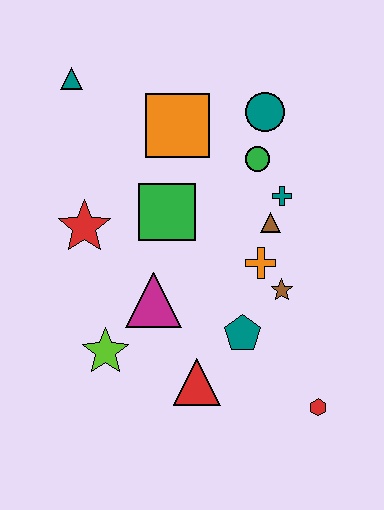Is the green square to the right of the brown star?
No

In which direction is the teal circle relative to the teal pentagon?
The teal circle is above the teal pentagon.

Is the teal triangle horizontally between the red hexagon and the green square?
No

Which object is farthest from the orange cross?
The teal triangle is farthest from the orange cross.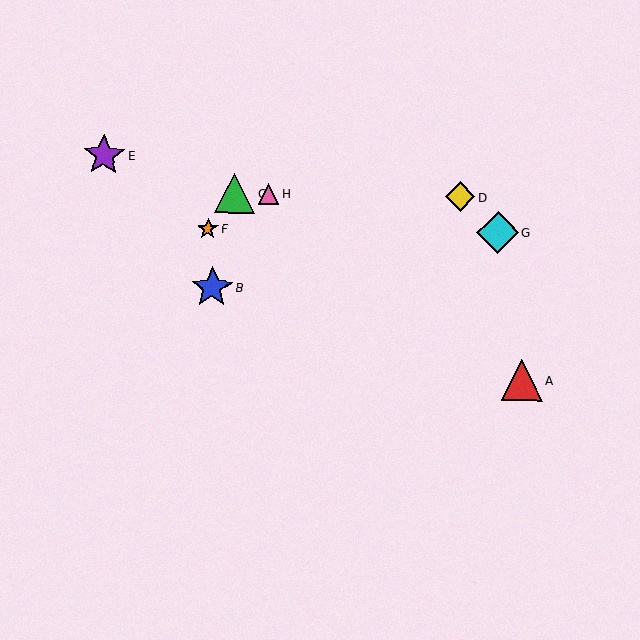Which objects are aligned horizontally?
Objects C, D, H are aligned horizontally.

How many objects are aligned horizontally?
3 objects (C, D, H) are aligned horizontally.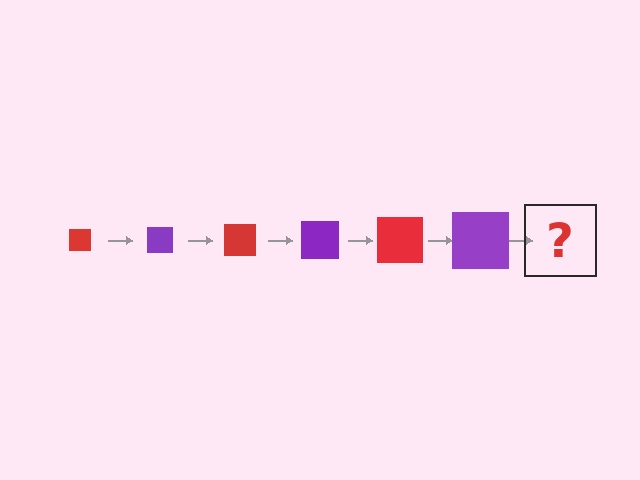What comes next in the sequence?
The next element should be a red square, larger than the previous one.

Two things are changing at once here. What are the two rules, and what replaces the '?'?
The two rules are that the square grows larger each step and the color cycles through red and purple. The '?' should be a red square, larger than the previous one.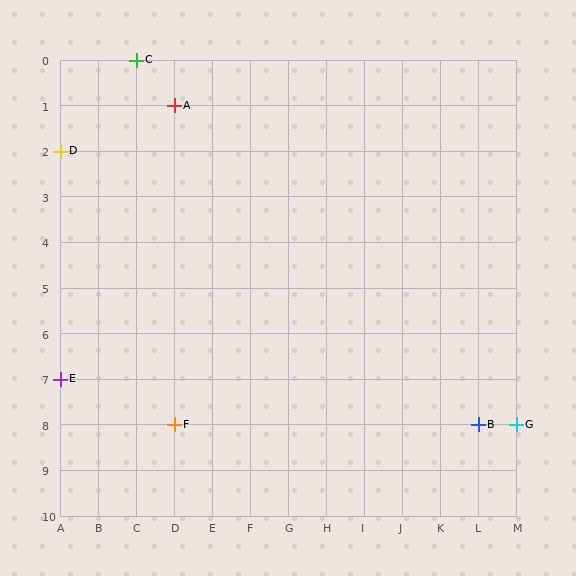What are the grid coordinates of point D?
Point D is at grid coordinates (A, 2).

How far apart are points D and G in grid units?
Points D and G are 12 columns and 6 rows apart (about 13.4 grid units diagonally).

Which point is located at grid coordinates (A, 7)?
Point E is at (A, 7).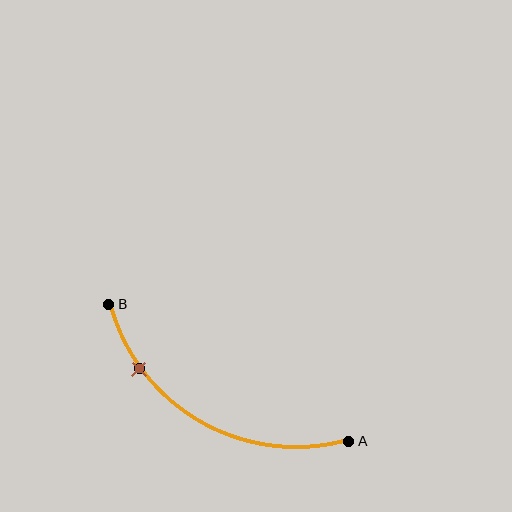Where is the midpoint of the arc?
The arc midpoint is the point on the curve farthest from the straight line joining A and B. It sits below that line.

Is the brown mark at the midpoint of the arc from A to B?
No. The brown mark lies on the arc but is closer to endpoint B. The arc midpoint would be at the point on the curve equidistant along the arc from both A and B.